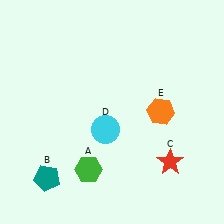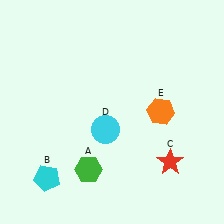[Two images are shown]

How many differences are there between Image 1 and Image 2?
There is 1 difference between the two images.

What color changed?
The pentagon (B) changed from teal in Image 1 to cyan in Image 2.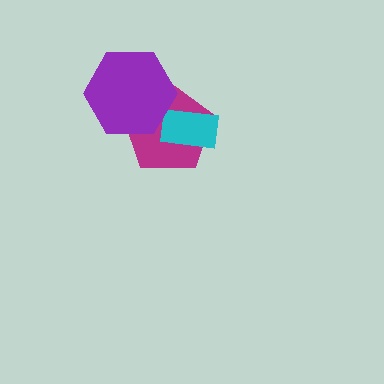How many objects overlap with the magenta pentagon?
2 objects overlap with the magenta pentagon.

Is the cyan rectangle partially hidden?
No, no other shape covers it.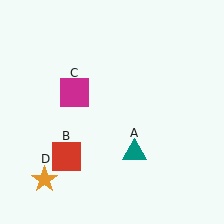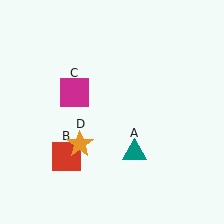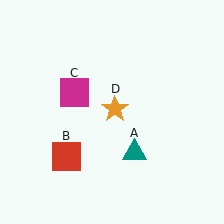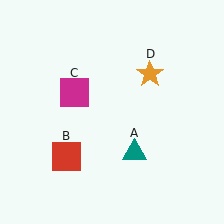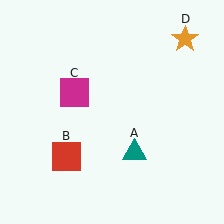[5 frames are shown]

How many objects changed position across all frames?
1 object changed position: orange star (object D).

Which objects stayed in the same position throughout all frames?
Teal triangle (object A) and red square (object B) and magenta square (object C) remained stationary.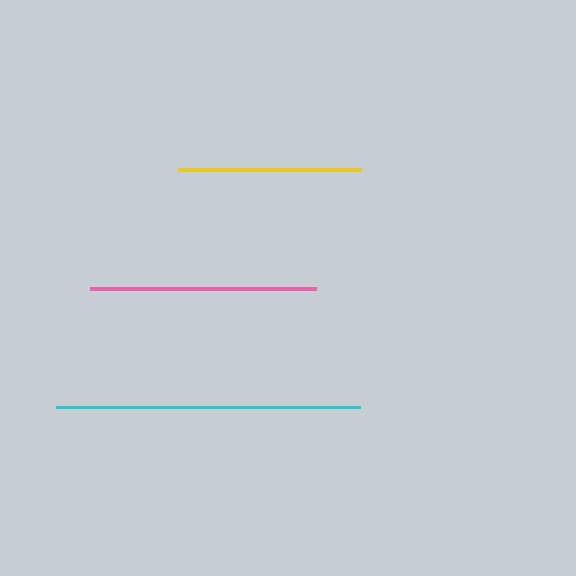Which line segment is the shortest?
The yellow line is the shortest at approximately 184 pixels.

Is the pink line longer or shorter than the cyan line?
The cyan line is longer than the pink line.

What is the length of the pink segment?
The pink segment is approximately 226 pixels long.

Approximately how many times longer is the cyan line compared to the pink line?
The cyan line is approximately 1.3 times the length of the pink line.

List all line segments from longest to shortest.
From longest to shortest: cyan, pink, yellow.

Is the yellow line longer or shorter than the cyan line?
The cyan line is longer than the yellow line.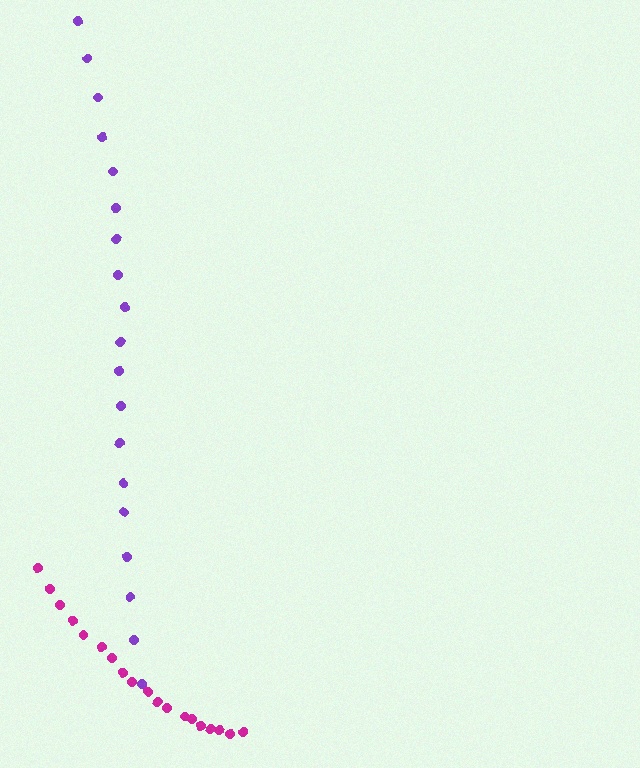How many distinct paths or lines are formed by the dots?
There are 2 distinct paths.